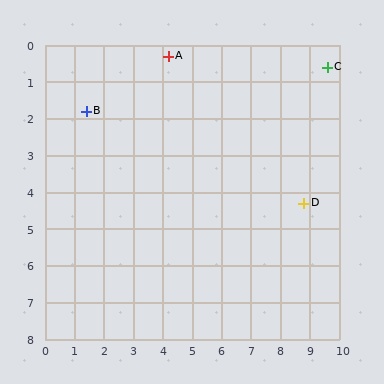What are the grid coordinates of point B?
Point B is at approximately (1.4, 1.8).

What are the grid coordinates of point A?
Point A is at approximately (4.2, 0.3).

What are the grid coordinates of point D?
Point D is at approximately (8.8, 4.3).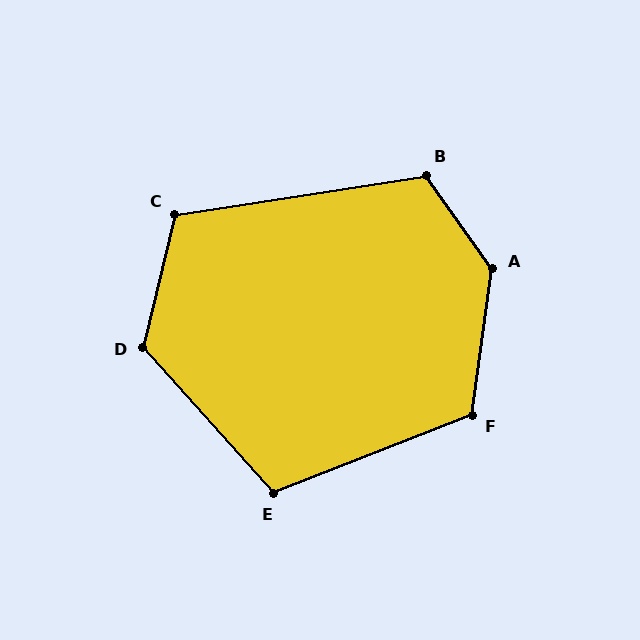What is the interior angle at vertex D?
Approximately 125 degrees (obtuse).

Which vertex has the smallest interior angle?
E, at approximately 110 degrees.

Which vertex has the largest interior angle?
A, at approximately 137 degrees.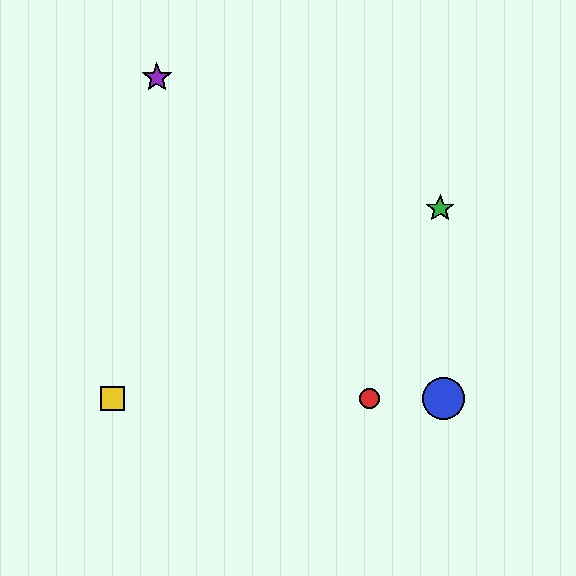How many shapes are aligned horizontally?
3 shapes (the red circle, the blue circle, the yellow square) are aligned horizontally.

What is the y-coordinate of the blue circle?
The blue circle is at y≈398.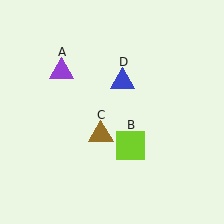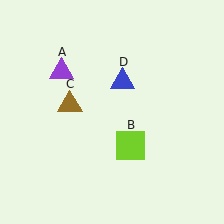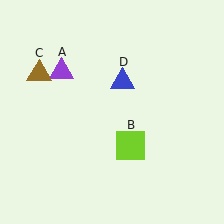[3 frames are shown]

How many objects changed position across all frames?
1 object changed position: brown triangle (object C).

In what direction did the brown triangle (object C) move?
The brown triangle (object C) moved up and to the left.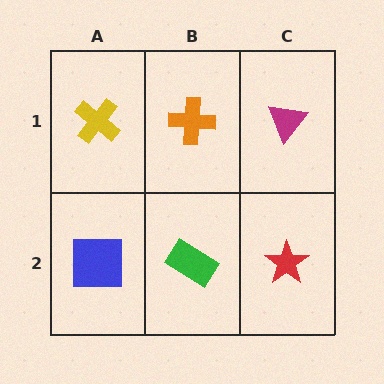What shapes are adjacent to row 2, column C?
A magenta triangle (row 1, column C), a green rectangle (row 2, column B).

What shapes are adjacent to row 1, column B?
A green rectangle (row 2, column B), a yellow cross (row 1, column A), a magenta triangle (row 1, column C).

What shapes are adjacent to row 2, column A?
A yellow cross (row 1, column A), a green rectangle (row 2, column B).